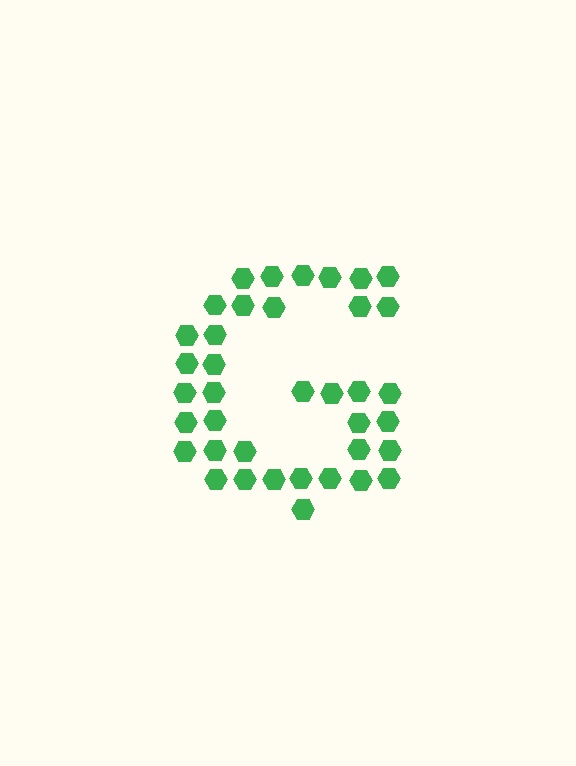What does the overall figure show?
The overall figure shows the letter G.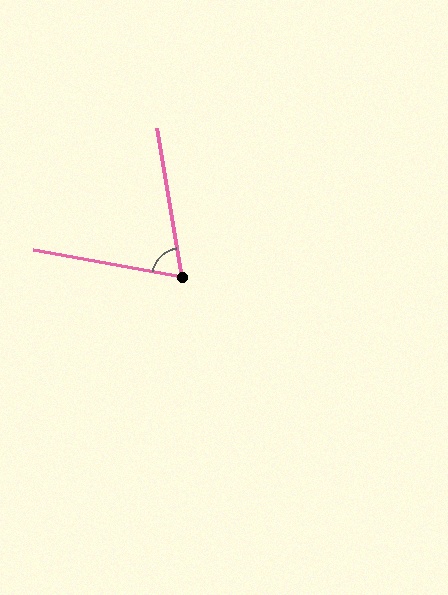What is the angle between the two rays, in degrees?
Approximately 70 degrees.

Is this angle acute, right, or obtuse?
It is acute.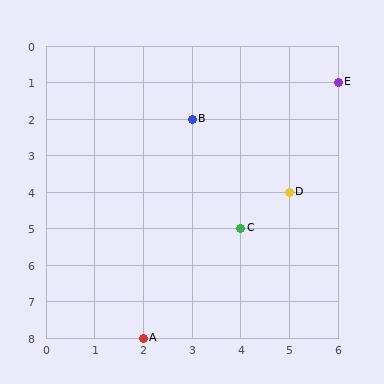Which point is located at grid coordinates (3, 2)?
Point B is at (3, 2).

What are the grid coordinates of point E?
Point E is at grid coordinates (6, 1).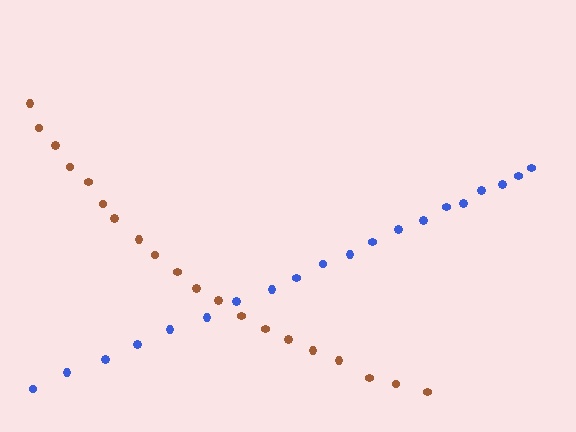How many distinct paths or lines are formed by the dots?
There are 2 distinct paths.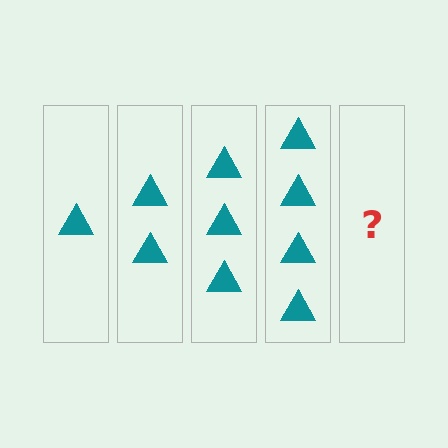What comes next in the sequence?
The next element should be 5 triangles.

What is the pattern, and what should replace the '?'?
The pattern is that each step adds one more triangle. The '?' should be 5 triangles.